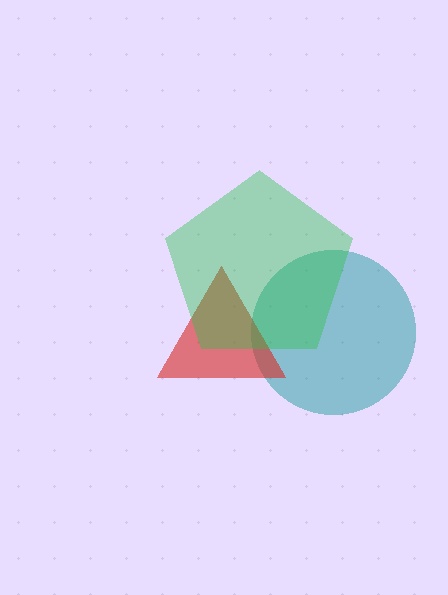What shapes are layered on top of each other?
The layered shapes are: a teal circle, a red triangle, a green pentagon.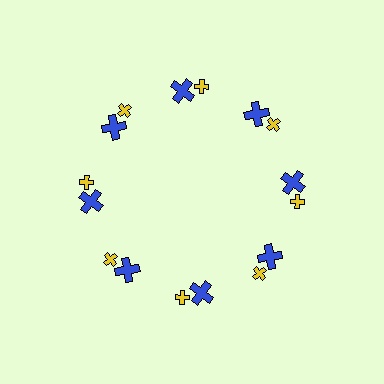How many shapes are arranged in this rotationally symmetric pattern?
There are 16 shapes, arranged in 8 groups of 2.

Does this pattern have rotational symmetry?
Yes, this pattern has 8-fold rotational symmetry. It looks the same after rotating 45 degrees around the center.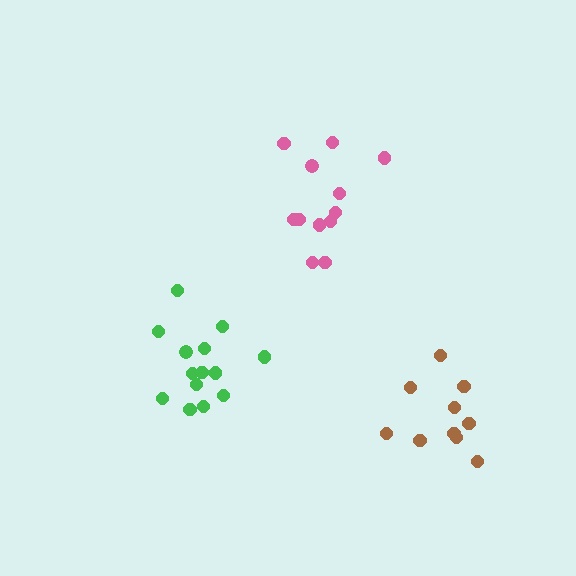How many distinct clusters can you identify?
There are 3 distinct clusters.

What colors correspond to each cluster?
The clusters are colored: green, pink, brown.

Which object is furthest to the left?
The green cluster is leftmost.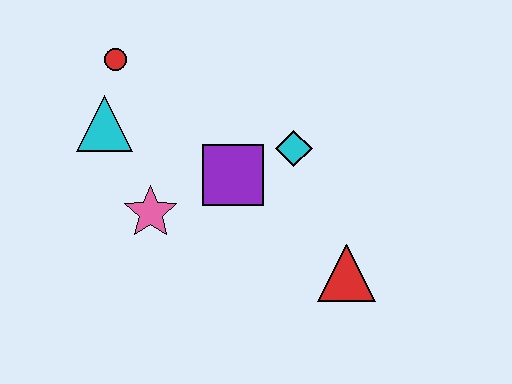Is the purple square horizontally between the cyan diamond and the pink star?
Yes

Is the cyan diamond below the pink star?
No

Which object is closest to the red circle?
The cyan triangle is closest to the red circle.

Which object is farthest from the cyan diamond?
The red circle is farthest from the cyan diamond.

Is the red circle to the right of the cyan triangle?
Yes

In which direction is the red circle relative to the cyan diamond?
The red circle is to the left of the cyan diamond.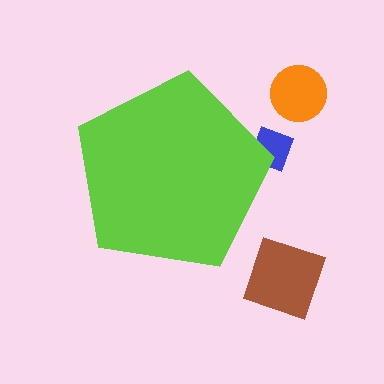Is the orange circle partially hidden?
No, the orange circle is fully visible.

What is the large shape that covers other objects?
A lime pentagon.